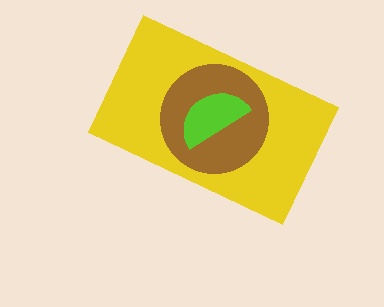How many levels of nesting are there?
3.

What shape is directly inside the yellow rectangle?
The brown circle.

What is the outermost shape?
The yellow rectangle.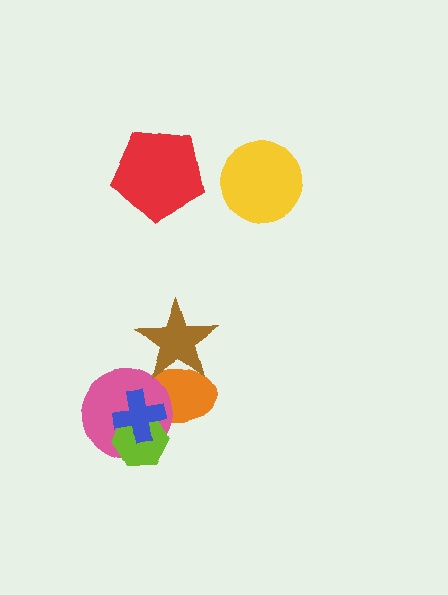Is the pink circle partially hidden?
Yes, it is partially covered by another shape.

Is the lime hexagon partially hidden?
Yes, it is partially covered by another shape.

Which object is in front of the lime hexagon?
The blue cross is in front of the lime hexagon.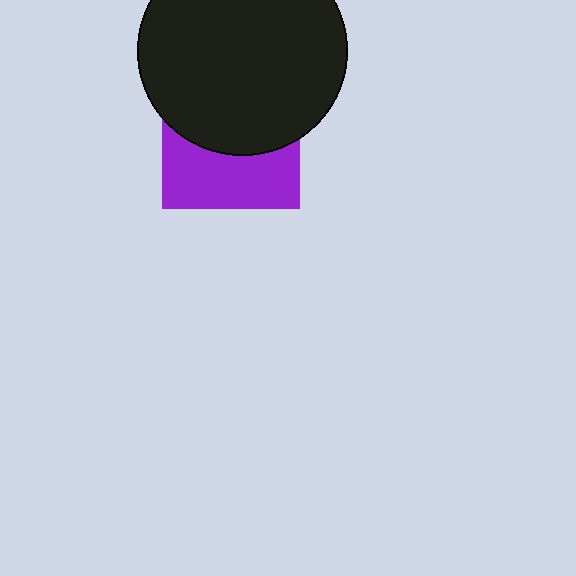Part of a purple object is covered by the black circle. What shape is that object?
It is a square.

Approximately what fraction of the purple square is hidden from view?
Roughly 55% of the purple square is hidden behind the black circle.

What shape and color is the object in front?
The object in front is a black circle.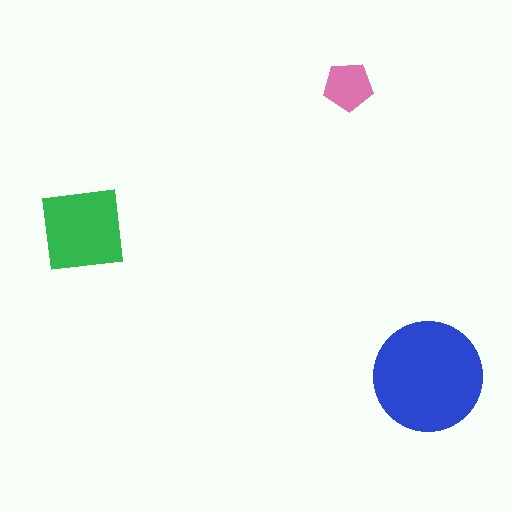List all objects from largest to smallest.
The blue circle, the green square, the pink pentagon.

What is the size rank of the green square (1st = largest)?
2nd.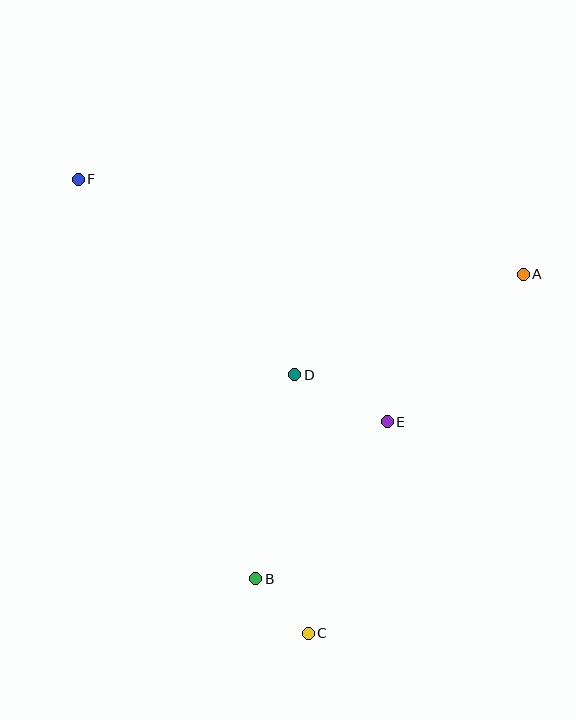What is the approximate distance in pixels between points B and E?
The distance between B and E is approximately 205 pixels.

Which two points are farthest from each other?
Points C and F are farthest from each other.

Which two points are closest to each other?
Points B and C are closest to each other.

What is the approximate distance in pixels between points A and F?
The distance between A and F is approximately 455 pixels.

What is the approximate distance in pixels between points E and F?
The distance between E and F is approximately 393 pixels.